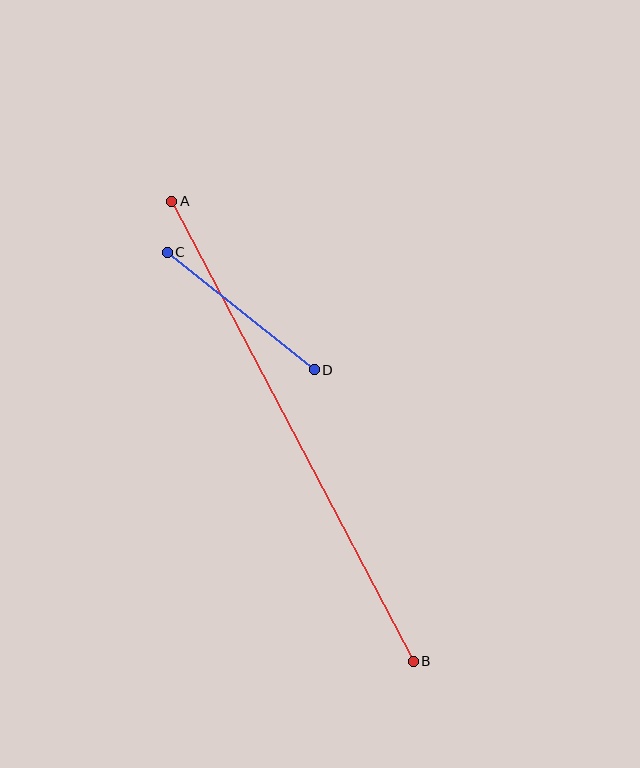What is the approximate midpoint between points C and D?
The midpoint is at approximately (241, 311) pixels.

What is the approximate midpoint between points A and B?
The midpoint is at approximately (293, 431) pixels.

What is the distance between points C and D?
The distance is approximately 188 pixels.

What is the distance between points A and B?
The distance is approximately 520 pixels.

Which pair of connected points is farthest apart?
Points A and B are farthest apart.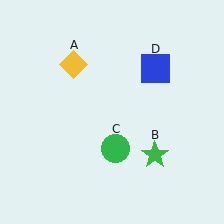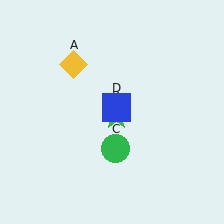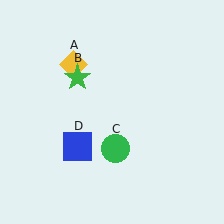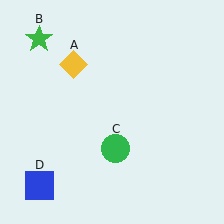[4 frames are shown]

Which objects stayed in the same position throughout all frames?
Yellow diamond (object A) and green circle (object C) remained stationary.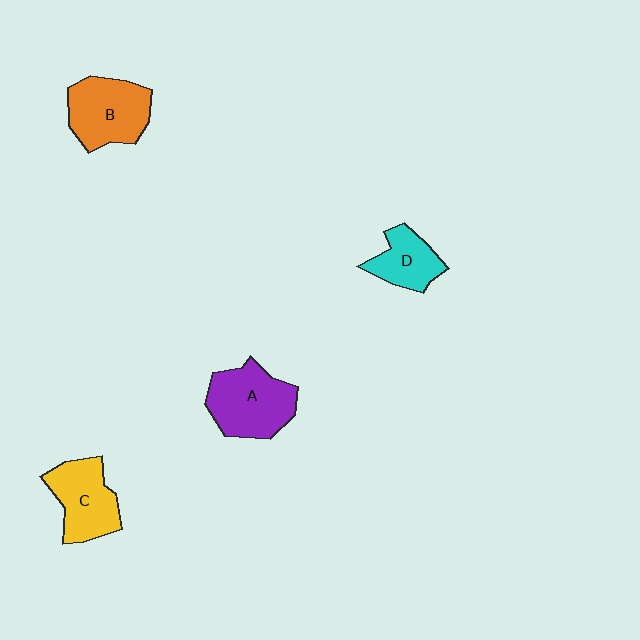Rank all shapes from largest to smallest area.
From largest to smallest: A (purple), B (orange), C (yellow), D (cyan).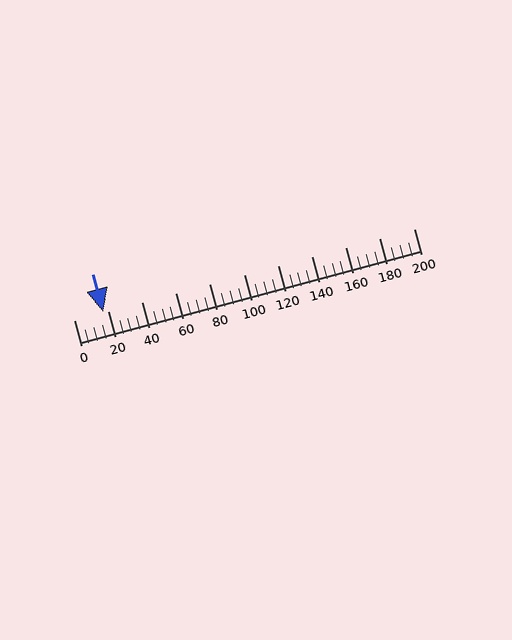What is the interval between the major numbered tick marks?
The major tick marks are spaced 20 units apart.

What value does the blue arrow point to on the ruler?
The blue arrow points to approximately 18.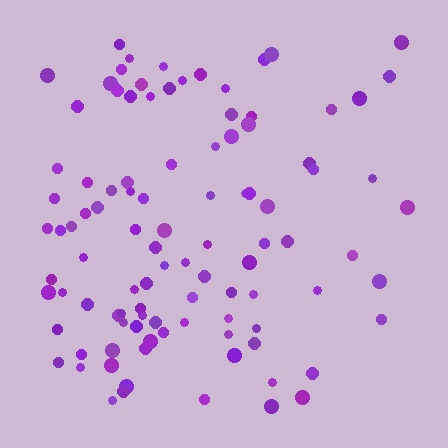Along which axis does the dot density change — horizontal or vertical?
Horizontal.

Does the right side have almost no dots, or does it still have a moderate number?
Still a moderate number, just noticeably fewer than the left.